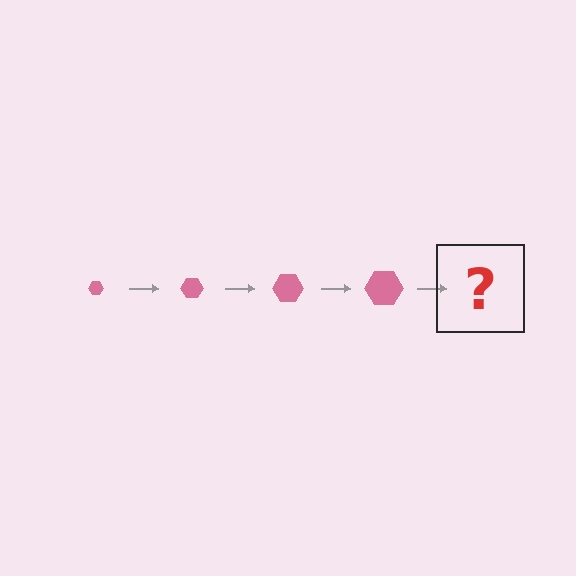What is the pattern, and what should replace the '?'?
The pattern is that the hexagon gets progressively larger each step. The '?' should be a pink hexagon, larger than the previous one.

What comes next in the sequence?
The next element should be a pink hexagon, larger than the previous one.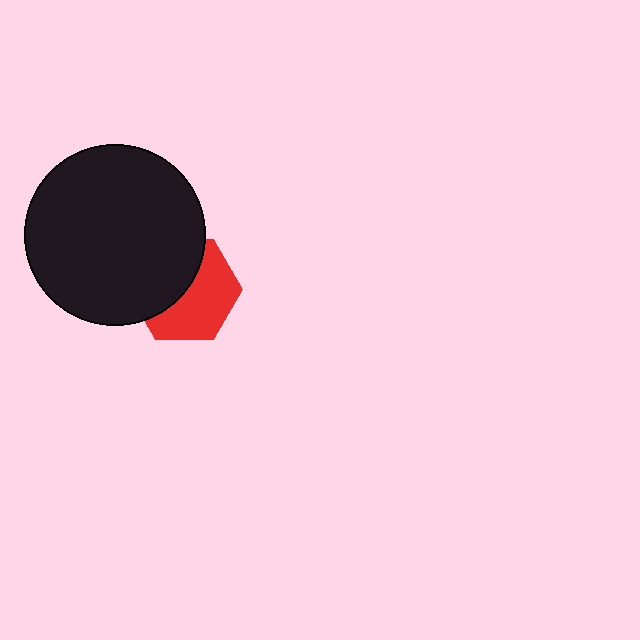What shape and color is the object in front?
The object in front is a black circle.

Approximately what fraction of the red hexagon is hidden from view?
Roughly 46% of the red hexagon is hidden behind the black circle.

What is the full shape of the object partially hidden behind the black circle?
The partially hidden object is a red hexagon.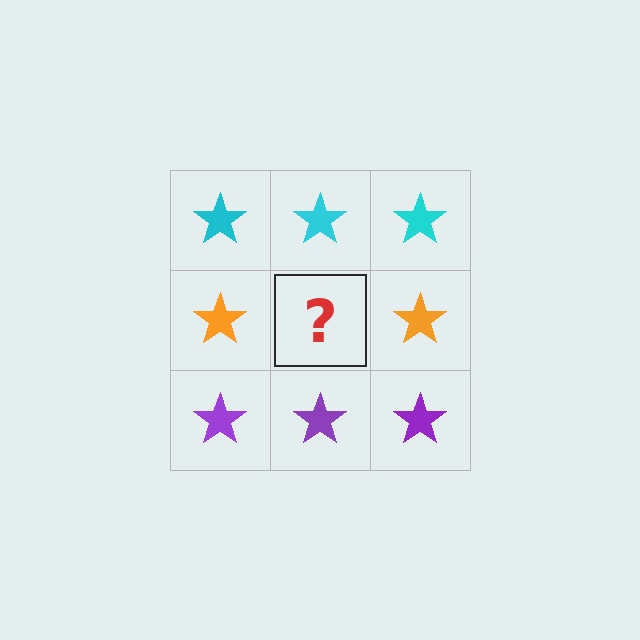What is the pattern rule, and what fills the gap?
The rule is that each row has a consistent color. The gap should be filled with an orange star.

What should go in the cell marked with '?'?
The missing cell should contain an orange star.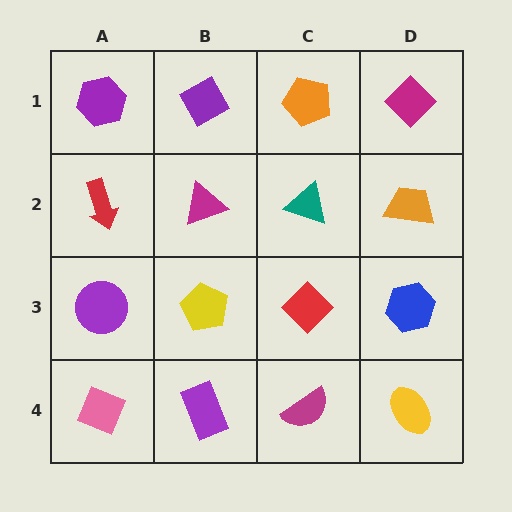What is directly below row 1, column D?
An orange trapezoid.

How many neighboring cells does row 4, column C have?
3.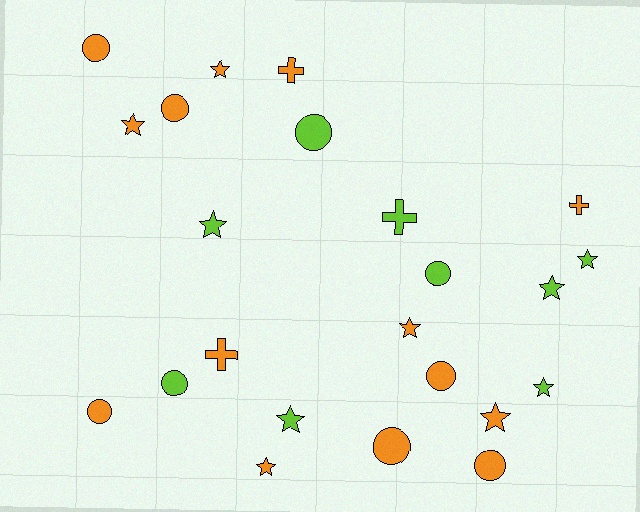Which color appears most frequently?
Orange, with 14 objects.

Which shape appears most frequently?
Star, with 10 objects.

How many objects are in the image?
There are 23 objects.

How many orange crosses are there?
There are 3 orange crosses.